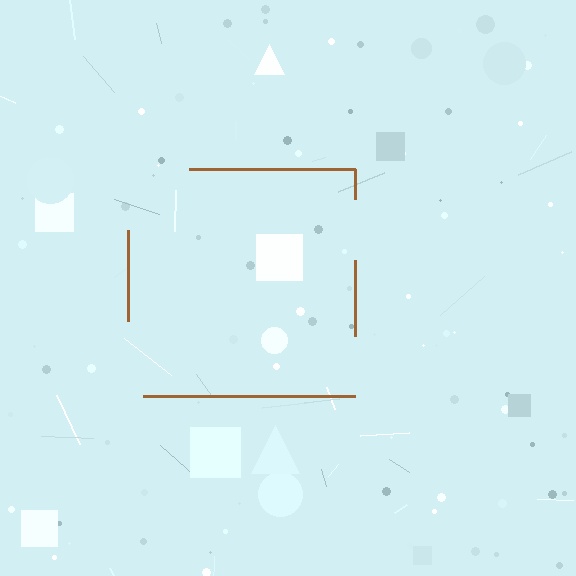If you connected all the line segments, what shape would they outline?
They would outline a square.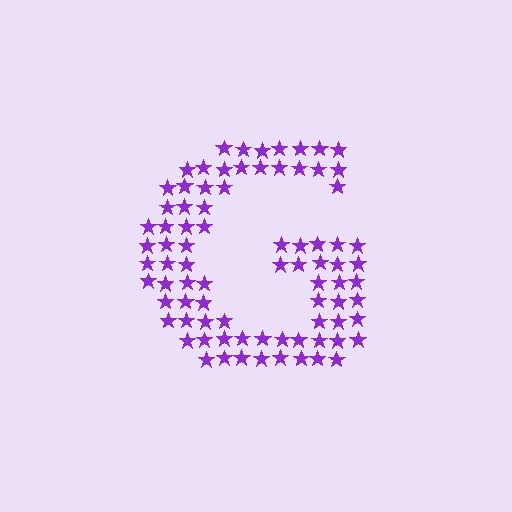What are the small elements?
The small elements are stars.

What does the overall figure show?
The overall figure shows the letter G.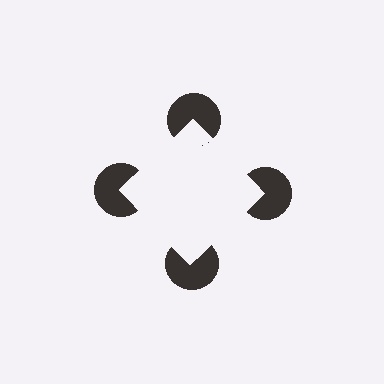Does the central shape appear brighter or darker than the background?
It typically appears slightly brighter than the background, even though no actual brightness change is drawn.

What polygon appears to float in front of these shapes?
An illusory square — its edges are inferred from the aligned wedge cuts in the pac-man discs, not physically drawn.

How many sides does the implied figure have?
4 sides.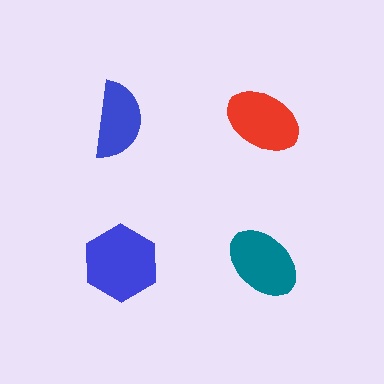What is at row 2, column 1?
A blue hexagon.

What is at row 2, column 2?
A teal ellipse.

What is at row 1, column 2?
A red ellipse.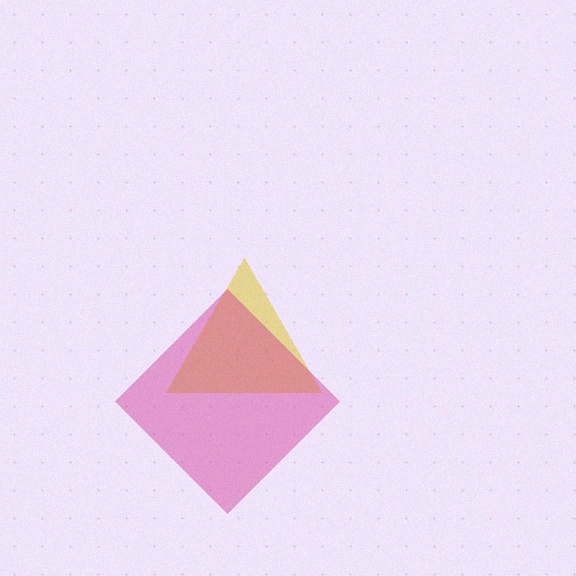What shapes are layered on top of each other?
The layered shapes are: a yellow triangle, a magenta diamond.